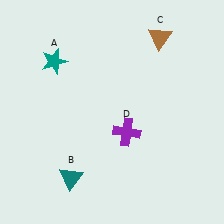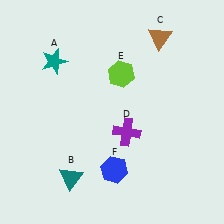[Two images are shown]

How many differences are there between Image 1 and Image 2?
There are 2 differences between the two images.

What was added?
A lime hexagon (E), a blue hexagon (F) were added in Image 2.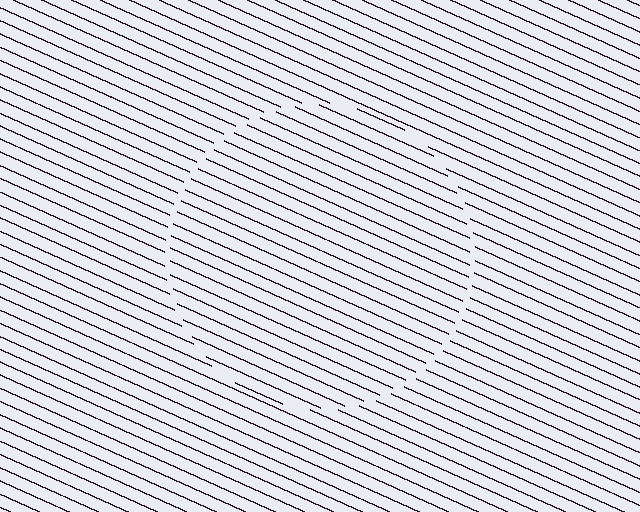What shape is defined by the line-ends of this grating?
An illusory circle. The interior of the shape contains the same grating, shifted by half a period — the contour is defined by the phase discontinuity where line-ends from the inner and outer gratings abut.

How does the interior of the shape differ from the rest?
The interior of the shape contains the same grating, shifted by half a period — the contour is defined by the phase discontinuity where line-ends from the inner and outer gratings abut.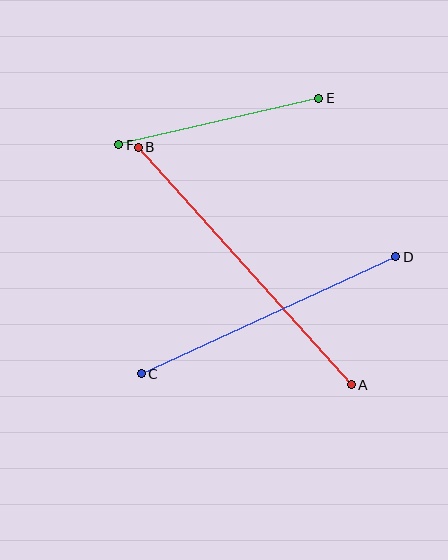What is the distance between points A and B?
The distance is approximately 319 pixels.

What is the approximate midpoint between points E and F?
The midpoint is at approximately (219, 121) pixels.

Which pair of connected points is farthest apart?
Points A and B are farthest apart.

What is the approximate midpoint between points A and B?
The midpoint is at approximately (245, 266) pixels.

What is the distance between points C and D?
The distance is approximately 280 pixels.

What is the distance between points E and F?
The distance is approximately 205 pixels.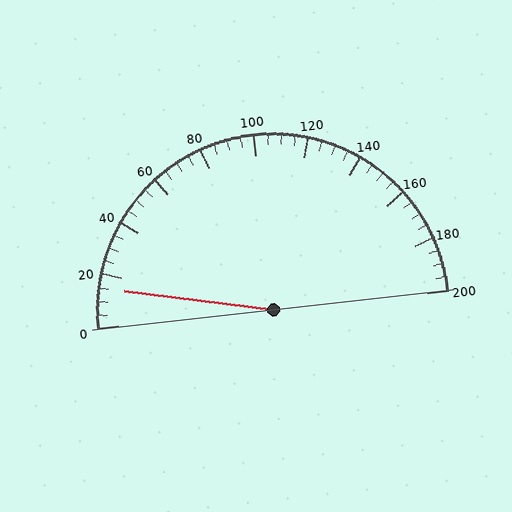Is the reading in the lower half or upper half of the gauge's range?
The reading is in the lower half of the range (0 to 200).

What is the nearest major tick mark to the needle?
The nearest major tick mark is 20.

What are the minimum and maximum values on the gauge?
The gauge ranges from 0 to 200.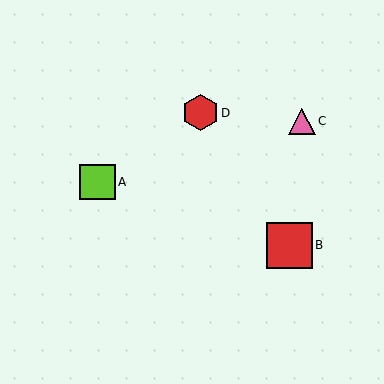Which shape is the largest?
The red square (labeled B) is the largest.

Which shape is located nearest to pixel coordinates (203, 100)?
The red hexagon (labeled D) at (200, 113) is nearest to that location.